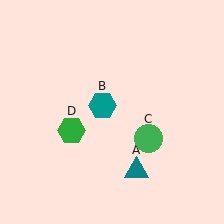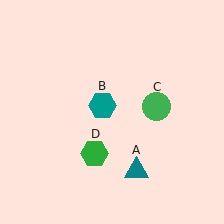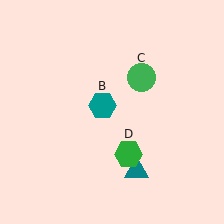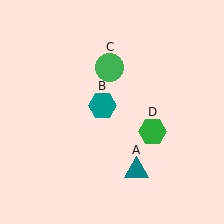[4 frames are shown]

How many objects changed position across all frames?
2 objects changed position: green circle (object C), green hexagon (object D).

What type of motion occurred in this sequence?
The green circle (object C), green hexagon (object D) rotated counterclockwise around the center of the scene.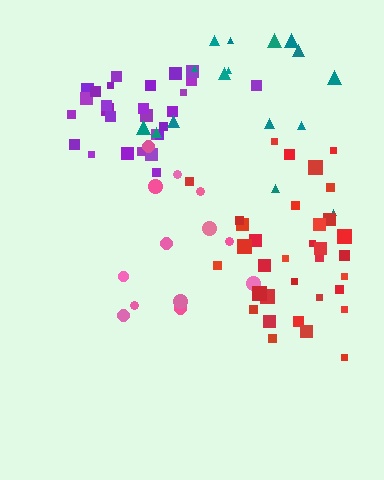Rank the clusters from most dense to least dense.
purple, red, pink, teal.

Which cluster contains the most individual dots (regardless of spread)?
Red (34).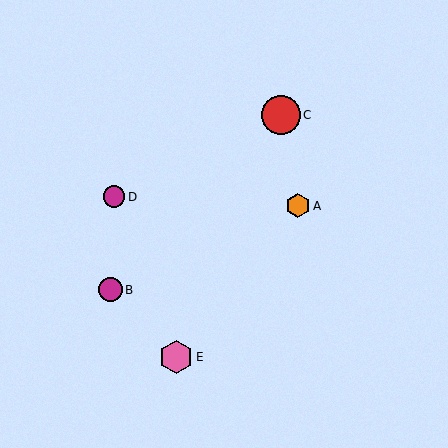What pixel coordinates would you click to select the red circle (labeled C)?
Click at (281, 115) to select the red circle C.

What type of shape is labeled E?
Shape E is a pink hexagon.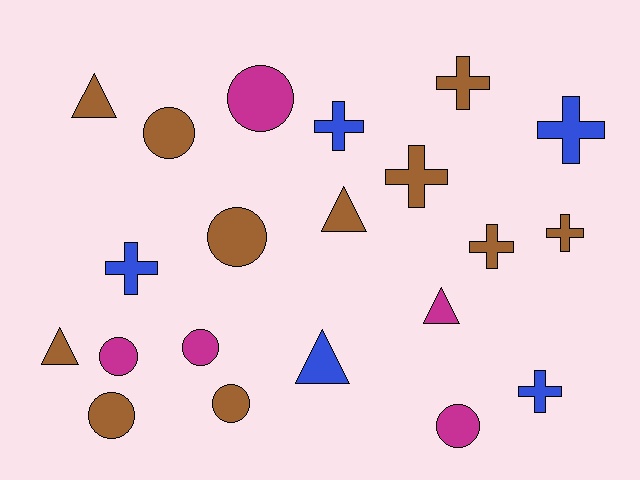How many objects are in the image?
There are 21 objects.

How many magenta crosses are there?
There are no magenta crosses.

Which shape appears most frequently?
Circle, with 8 objects.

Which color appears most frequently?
Brown, with 11 objects.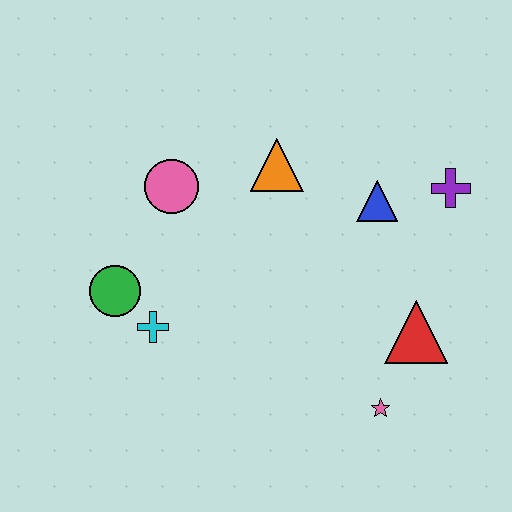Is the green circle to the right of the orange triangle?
No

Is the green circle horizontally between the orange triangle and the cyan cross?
No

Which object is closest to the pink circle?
The orange triangle is closest to the pink circle.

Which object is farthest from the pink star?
The pink circle is farthest from the pink star.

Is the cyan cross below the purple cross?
Yes